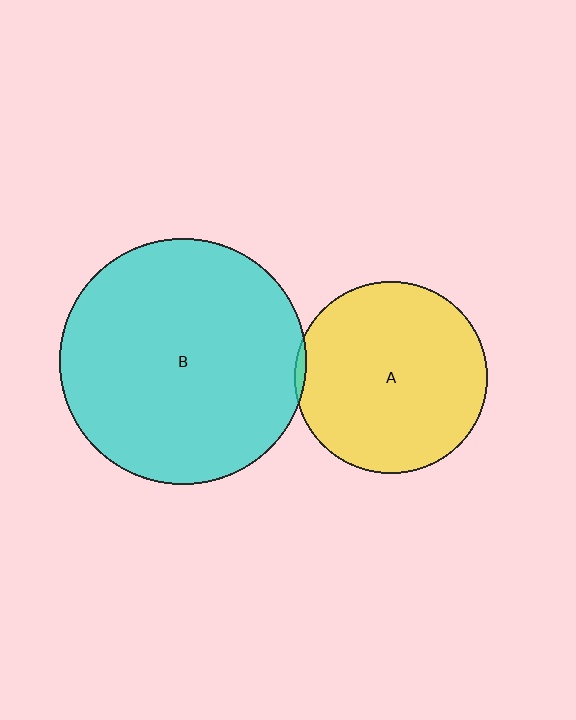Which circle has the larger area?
Circle B (cyan).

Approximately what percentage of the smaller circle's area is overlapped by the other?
Approximately 5%.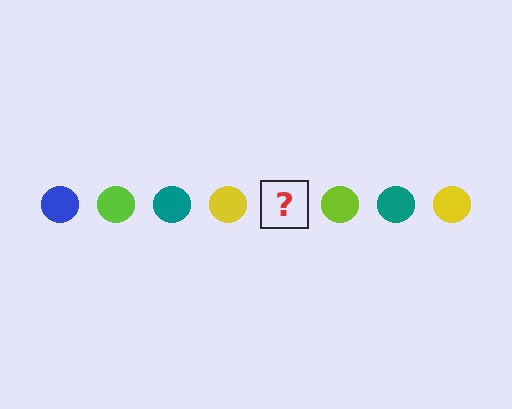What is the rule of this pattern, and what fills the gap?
The rule is that the pattern cycles through blue, lime, teal, yellow circles. The gap should be filled with a blue circle.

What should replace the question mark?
The question mark should be replaced with a blue circle.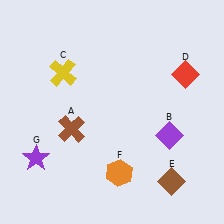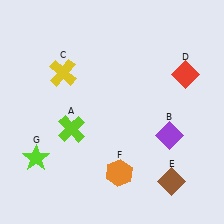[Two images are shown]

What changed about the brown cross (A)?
In Image 1, A is brown. In Image 2, it changed to lime.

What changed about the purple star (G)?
In Image 1, G is purple. In Image 2, it changed to lime.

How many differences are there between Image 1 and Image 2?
There are 2 differences between the two images.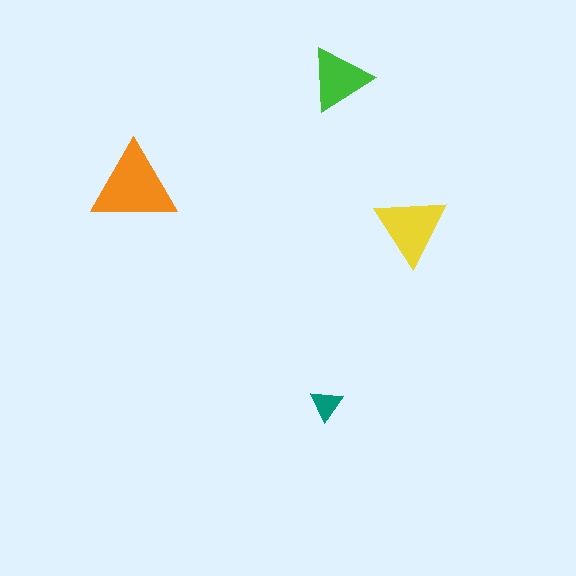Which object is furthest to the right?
The yellow triangle is rightmost.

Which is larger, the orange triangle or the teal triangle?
The orange one.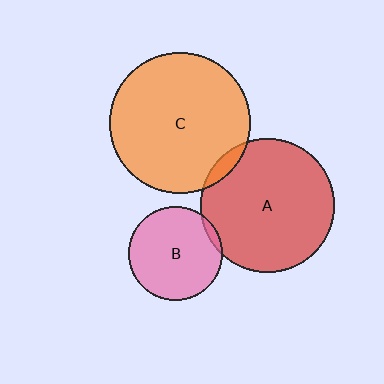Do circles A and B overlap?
Yes.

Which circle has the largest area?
Circle C (orange).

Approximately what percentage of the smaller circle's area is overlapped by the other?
Approximately 5%.